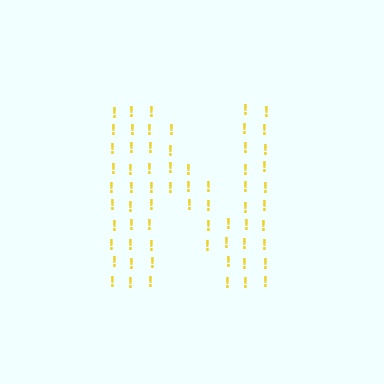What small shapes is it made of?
It is made of small exclamation marks.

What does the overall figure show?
The overall figure shows the letter N.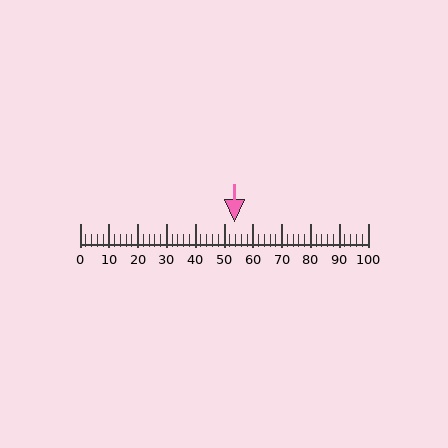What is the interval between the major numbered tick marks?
The major tick marks are spaced 10 units apart.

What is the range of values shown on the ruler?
The ruler shows values from 0 to 100.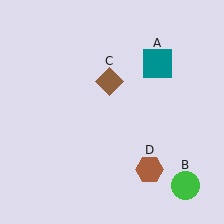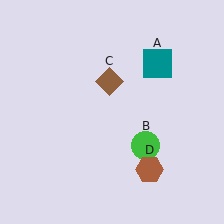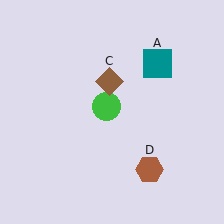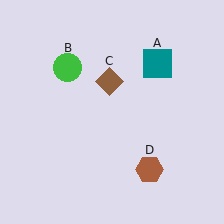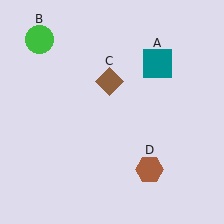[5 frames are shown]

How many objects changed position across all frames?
1 object changed position: green circle (object B).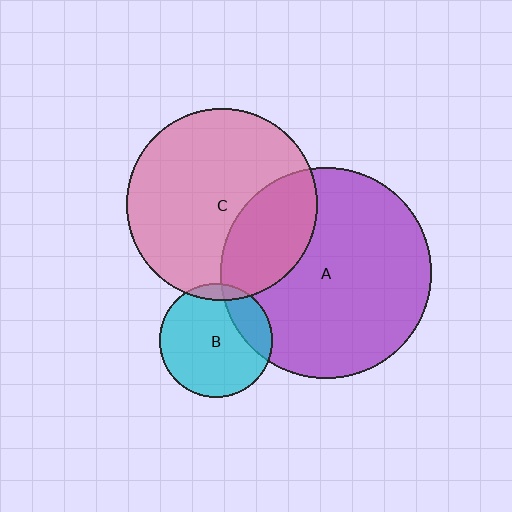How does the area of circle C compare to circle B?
Approximately 2.8 times.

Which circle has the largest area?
Circle A (purple).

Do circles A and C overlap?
Yes.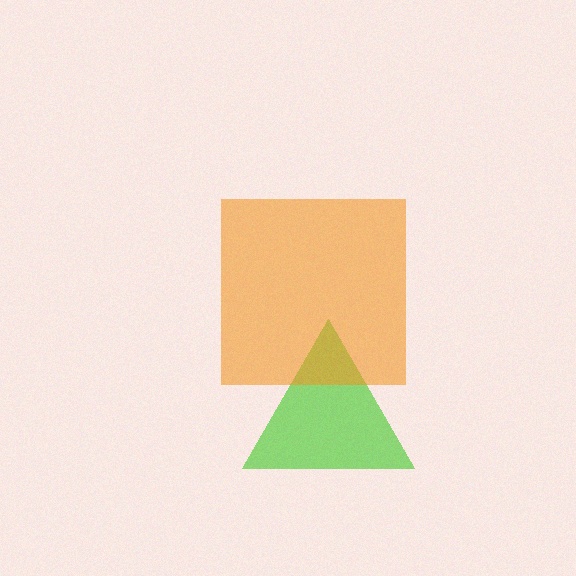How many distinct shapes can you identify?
There are 2 distinct shapes: a lime triangle, an orange square.